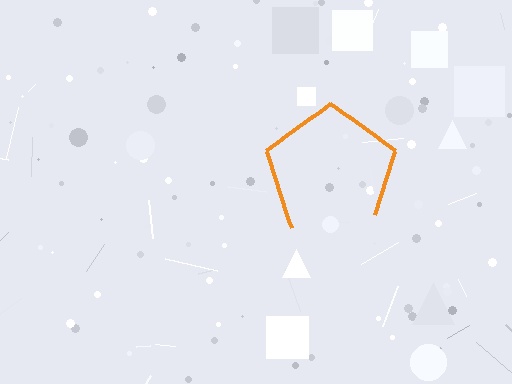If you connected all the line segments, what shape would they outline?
They would outline a pentagon.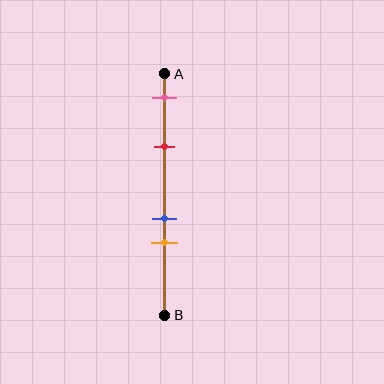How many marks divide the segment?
There are 4 marks dividing the segment.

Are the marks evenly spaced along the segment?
No, the marks are not evenly spaced.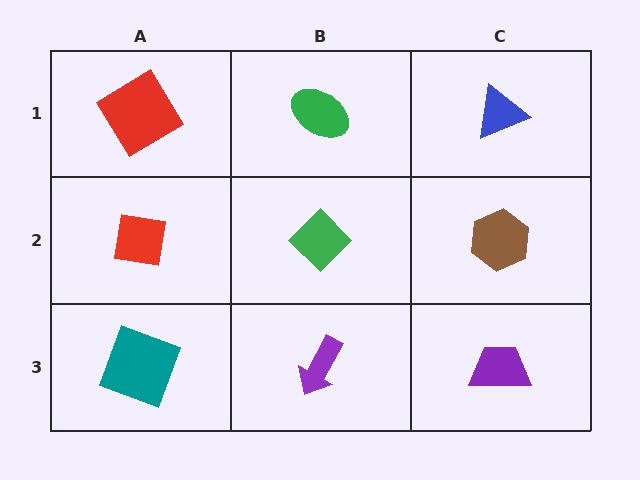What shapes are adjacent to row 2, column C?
A blue triangle (row 1, column C), a purple trapezoid (row 3, column C), a green diamond (row 2, column B).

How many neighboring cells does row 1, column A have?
2.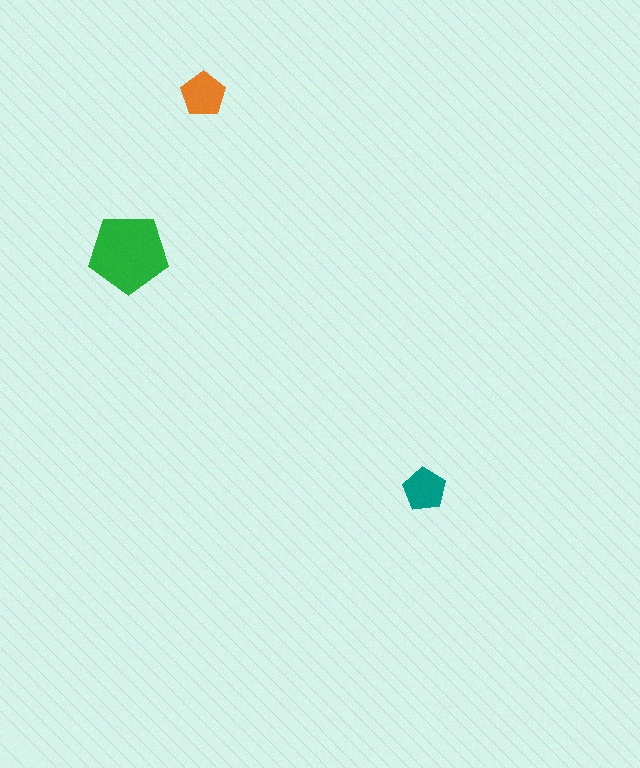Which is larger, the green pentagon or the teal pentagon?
The green one.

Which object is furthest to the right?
The teal pentagon is rightmost.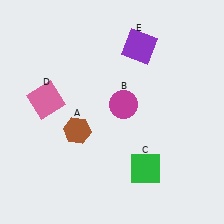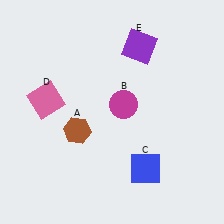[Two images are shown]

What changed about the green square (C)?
In Image 1, C is green. In Image 2, it changed to blue.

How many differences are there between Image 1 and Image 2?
There is 1 difference between the two images.